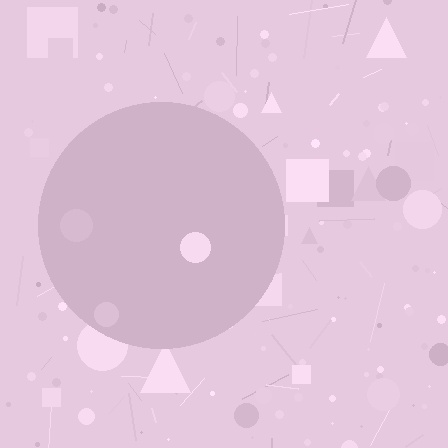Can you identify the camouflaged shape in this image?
The camouflaged shape is a circle.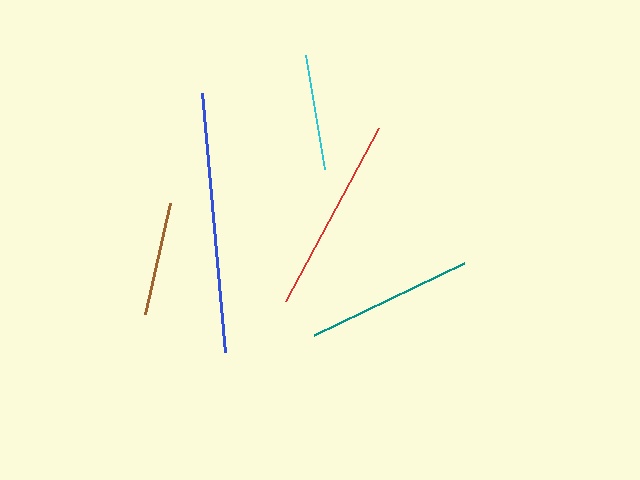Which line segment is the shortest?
The brown line is the shortest at approximately 114 pixels.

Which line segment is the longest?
The blue line is the longest at approximately 260 pixels.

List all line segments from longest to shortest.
From longest to shortest: blue, red, teal, cyan, brown.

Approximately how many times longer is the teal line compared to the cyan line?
The teal line is approximately 1.4 times the length of the cyan line.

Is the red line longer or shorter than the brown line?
The red line is longer than the brown line.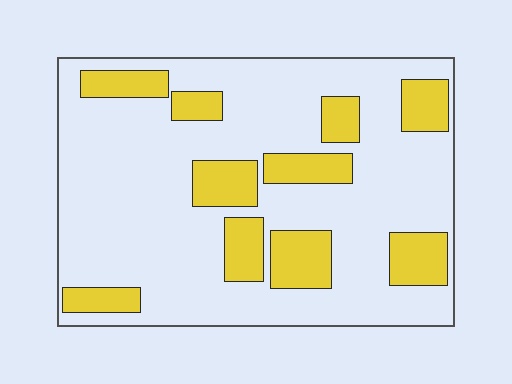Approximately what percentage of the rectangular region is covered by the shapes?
Approximately 25%.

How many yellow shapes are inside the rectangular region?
10.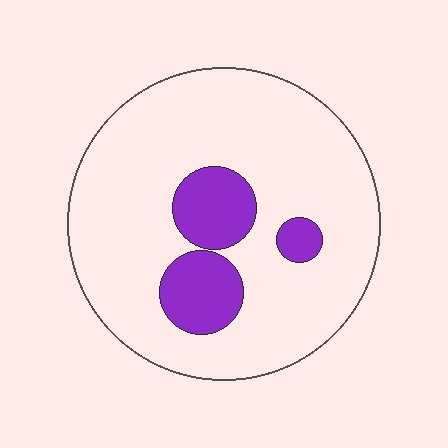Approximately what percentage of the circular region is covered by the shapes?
Approximately 15%.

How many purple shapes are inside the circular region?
3.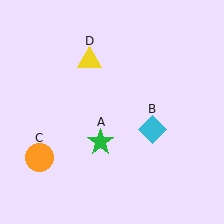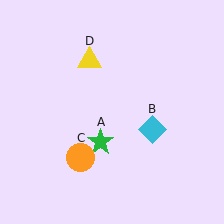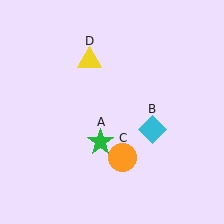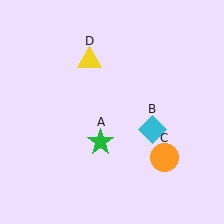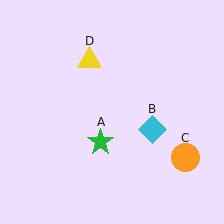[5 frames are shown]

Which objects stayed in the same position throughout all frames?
Green star (object A) and cyan diamond (object B) and yellow triangle (object D) remained stationary.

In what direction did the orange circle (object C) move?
The orange circle (object C) moved right.